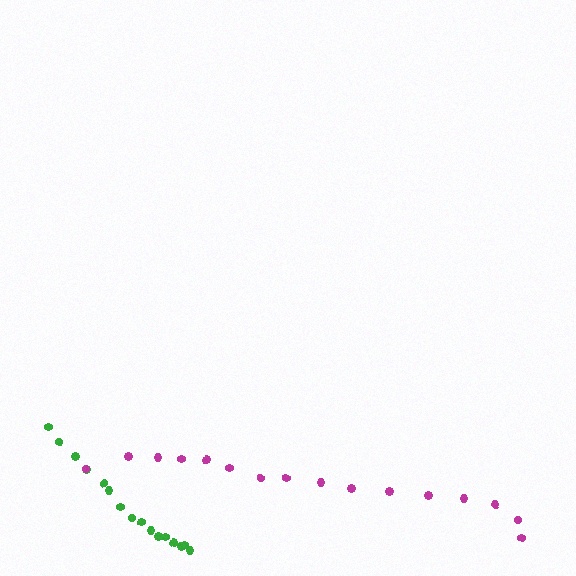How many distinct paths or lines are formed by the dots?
There are 2 distinct paths.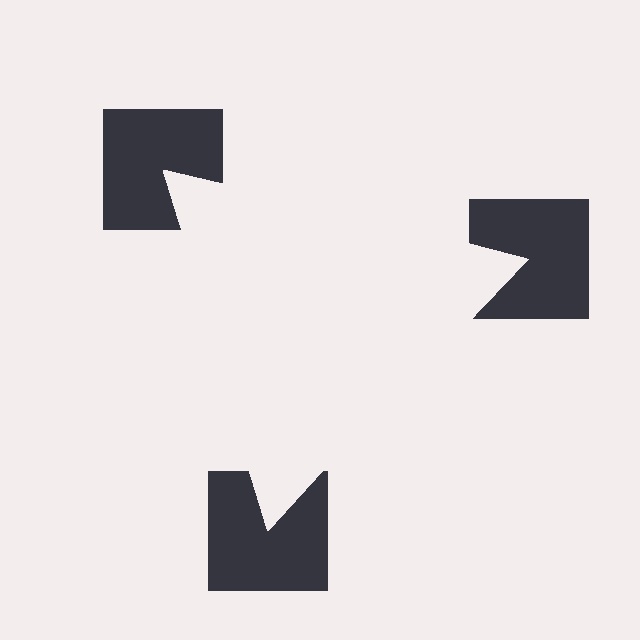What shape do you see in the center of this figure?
An illusory triangle — its edges are inferred from the aligned wedge cuts in the notched squares, not physically drawn.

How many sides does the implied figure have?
3 sides.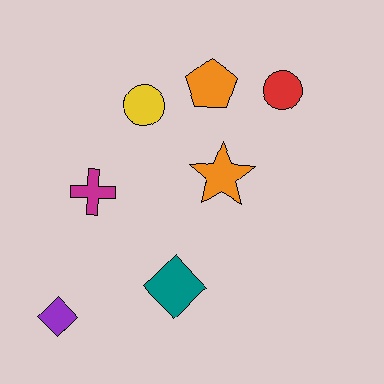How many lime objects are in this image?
There are no lime objects.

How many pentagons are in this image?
There is 1 pentagon.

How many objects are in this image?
There are 7 objects.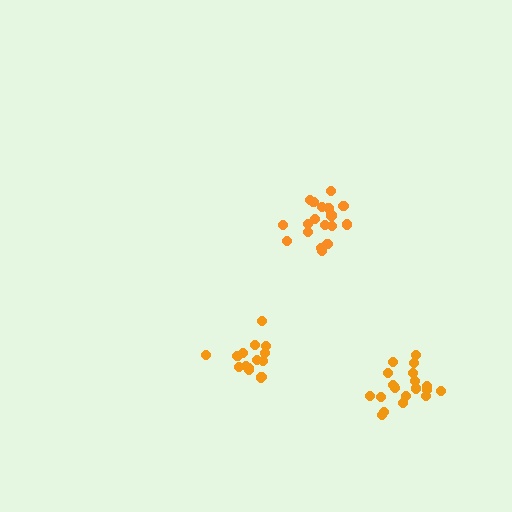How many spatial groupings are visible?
There are 3 spatial groupings.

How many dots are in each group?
Group 1: 15 dots, Group 2: 20 dots, Group 3: 18 dots (53 total).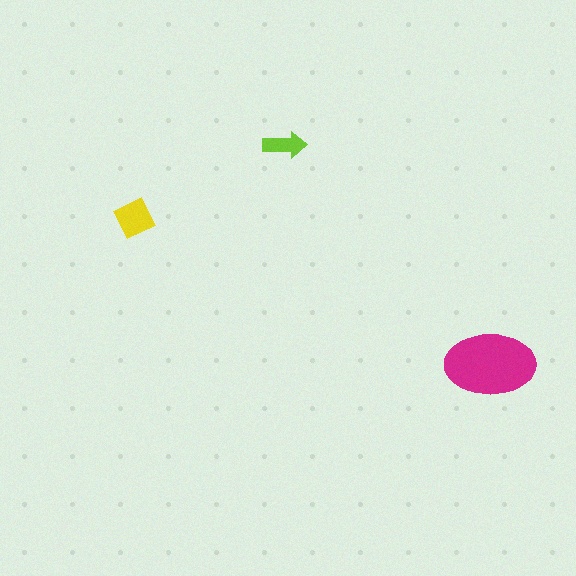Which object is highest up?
The lime arrow is topmost.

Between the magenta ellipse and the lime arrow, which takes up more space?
The magenta ellipse.